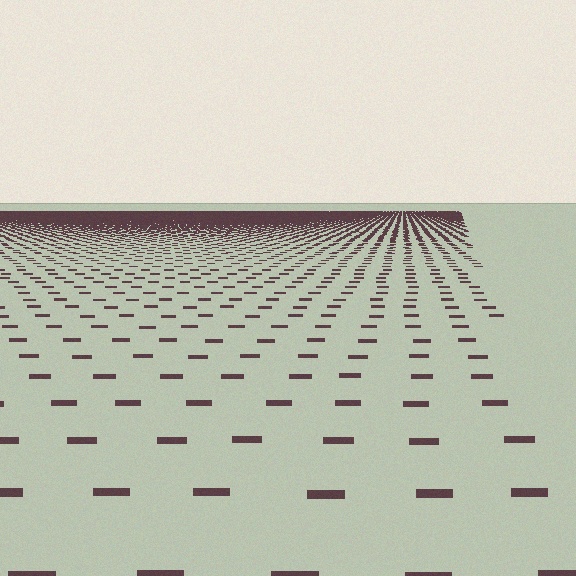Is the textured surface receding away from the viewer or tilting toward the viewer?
The surface is receding away from the viewer. Texture elements get smaller and denser toward the top.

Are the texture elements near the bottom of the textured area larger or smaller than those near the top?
Larger. Near the bottom, elements are closer to the viewer and appear at a bigger on-screen size.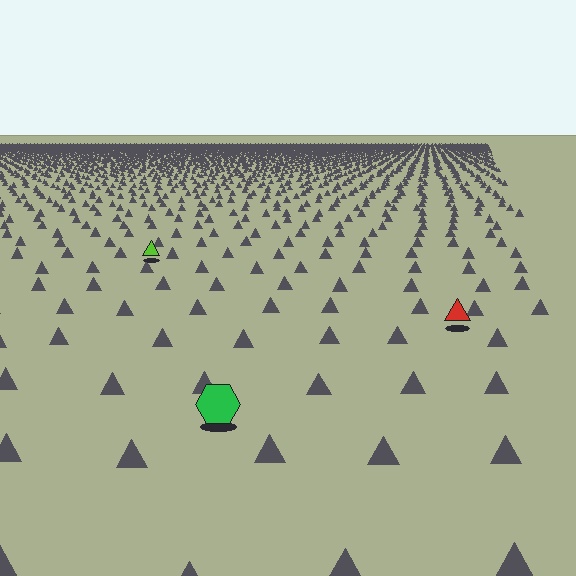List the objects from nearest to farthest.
From nearest to farthest: the green hexagon, the red triangle, the lime triangle.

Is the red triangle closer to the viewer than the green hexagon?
No. The green hexagon is closer — you can tell from the texture gradient: the ground texture is coarser near it.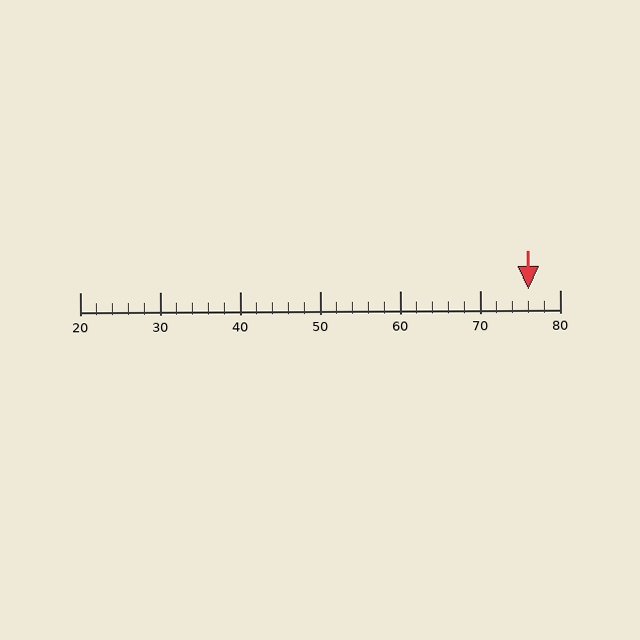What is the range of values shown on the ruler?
The ruler shows values from 20 to 80.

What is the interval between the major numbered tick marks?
The major tick marks are spaced 10 units apart.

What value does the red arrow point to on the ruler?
The red arrow points to approximately 76.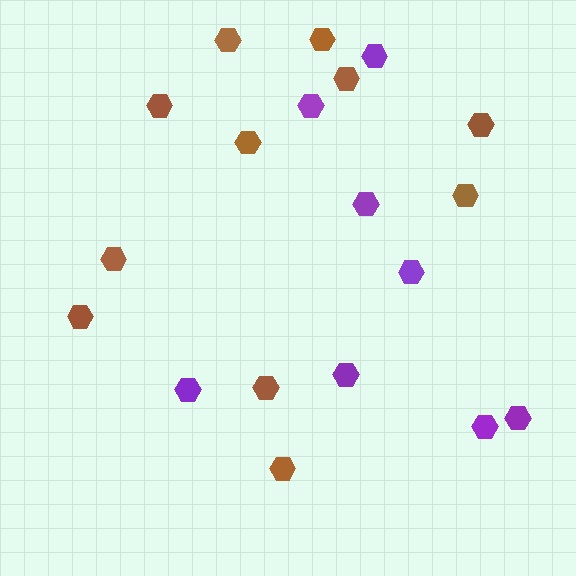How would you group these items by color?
There are 2 groups: one group of brown hexagons (11) and one group of purple hexagons (8).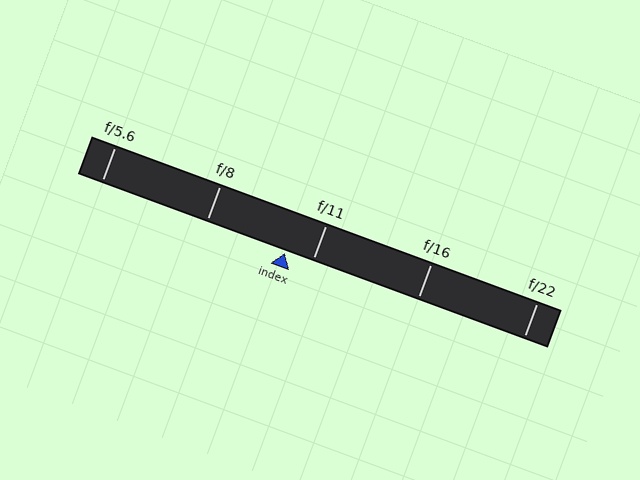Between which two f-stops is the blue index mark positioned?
The index mark is between f/8 and f/11.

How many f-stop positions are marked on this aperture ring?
There are 5 f-stop positions marked.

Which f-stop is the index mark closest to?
The index mark is closest to f/11.